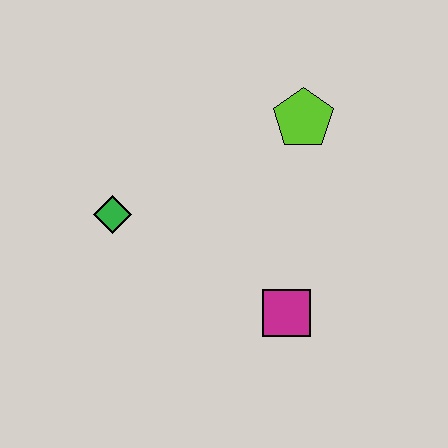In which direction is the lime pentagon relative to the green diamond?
The lime pentagon is to the right of the green diamond.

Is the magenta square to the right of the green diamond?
Yes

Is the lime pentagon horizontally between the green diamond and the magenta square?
No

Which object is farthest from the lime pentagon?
The green diamond is farthest from the lime pentagon.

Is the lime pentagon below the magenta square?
No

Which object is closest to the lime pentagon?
The magenta square is closest to the lime pentagon.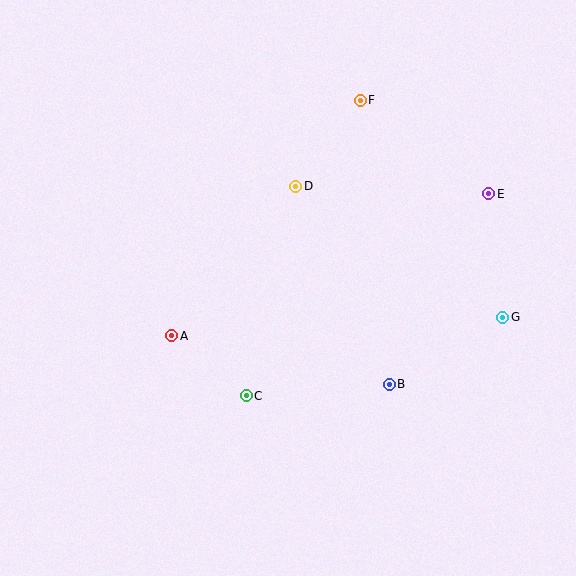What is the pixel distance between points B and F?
The distance between B and F is 285 pixels.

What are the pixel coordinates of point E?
Point E is at (489, 194).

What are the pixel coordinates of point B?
Point B is at (389, 384).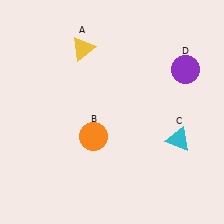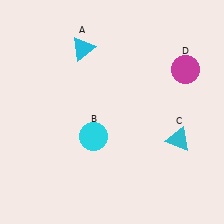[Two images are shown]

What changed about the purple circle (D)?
In Image 1, D is purple. In Image 2, it changed to magenta.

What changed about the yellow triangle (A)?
In Image 1, A is yellow. In Image 2, it changed to cyan.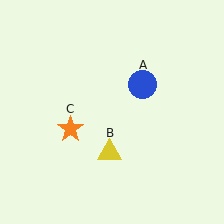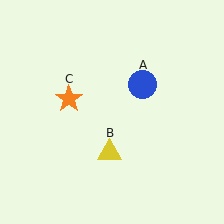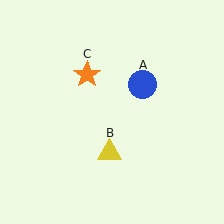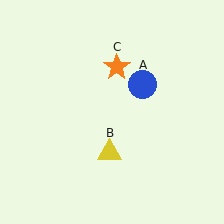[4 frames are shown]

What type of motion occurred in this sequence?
The orange star (object C) rotated clockwise around the center of the scene.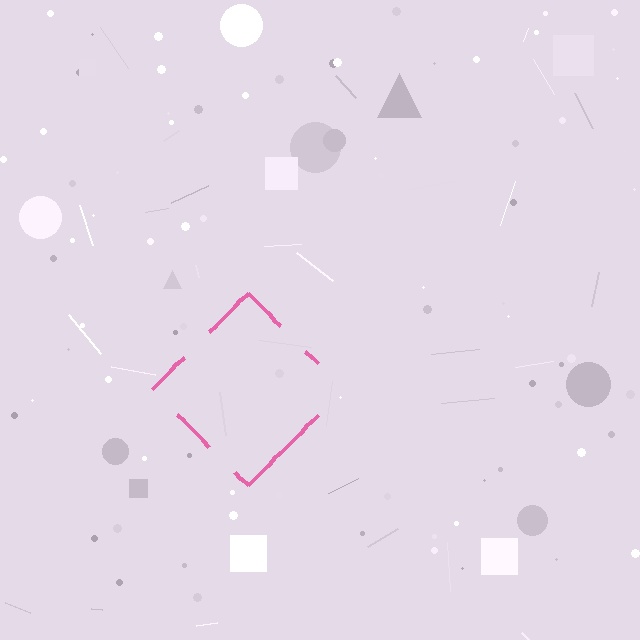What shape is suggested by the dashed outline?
The dashed outline suggests a diamond.